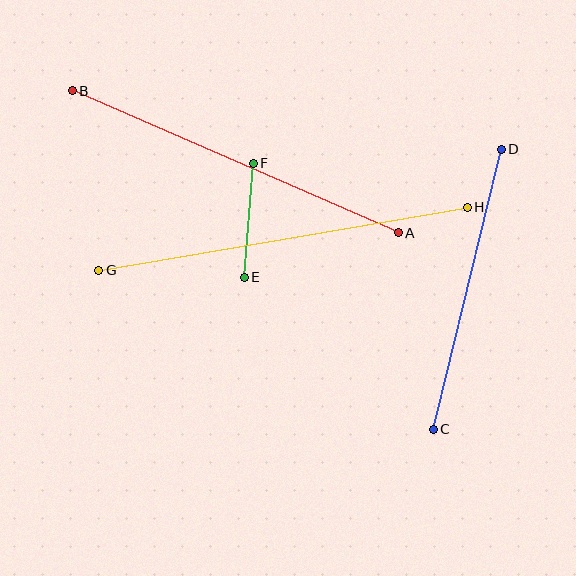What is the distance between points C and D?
The distance is approximately 288 pixels.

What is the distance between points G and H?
The distance is approximately 374 pixels.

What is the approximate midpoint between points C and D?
The midpoint is at approximately (467, 289) pixels.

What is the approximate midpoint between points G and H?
The midpoint is at approximately (283, 239) pixels.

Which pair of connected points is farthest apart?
Points G and H are farthest apart.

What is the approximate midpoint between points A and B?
The midpoint is at approximately (235, 162) pixels.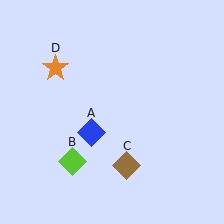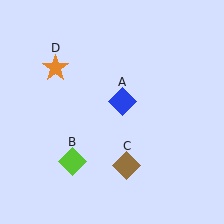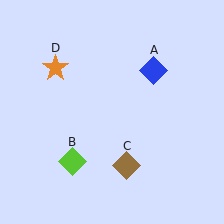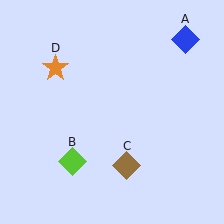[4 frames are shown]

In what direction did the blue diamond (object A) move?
The blue diamond (object A) moved up and to the right.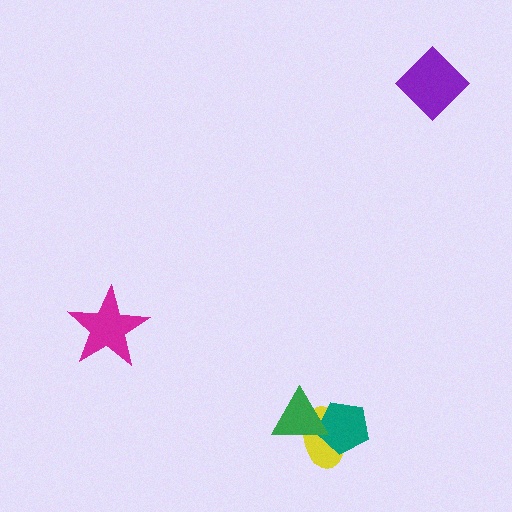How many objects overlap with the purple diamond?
0 objects overlap with the purple diamond.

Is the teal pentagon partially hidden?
Yes, it is partially covered by another shape.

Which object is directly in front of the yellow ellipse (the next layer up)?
The teal pentagon is directly in front of the yellow ellipse.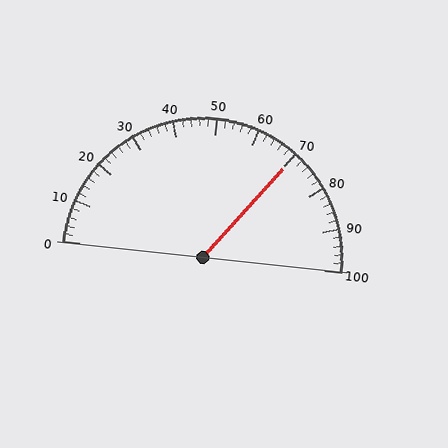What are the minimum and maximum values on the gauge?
The gauge ranges from 0 to 100.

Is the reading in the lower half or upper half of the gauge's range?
The reading is in the upper half of the range (0 to 100).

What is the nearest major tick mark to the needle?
The nearest major tick mark is 70.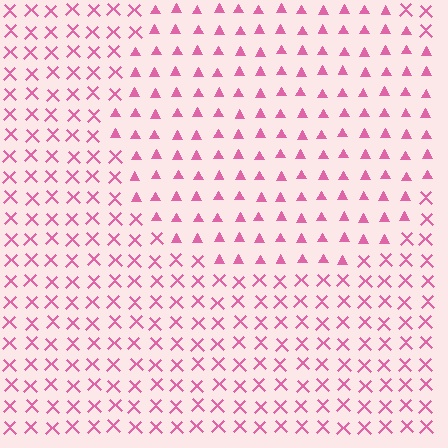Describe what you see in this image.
The image is filled with small pink elements arranged in a uniform grid. A circle-shaped region contains triangles, while the surrounding area contains X marks. The boundary is defined purely by the change in element shape.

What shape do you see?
I see a circle.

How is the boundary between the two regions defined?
The boundary is defined by a change in element shape: triangles inside vs. X marks outside. All elements share the same color and spacing.